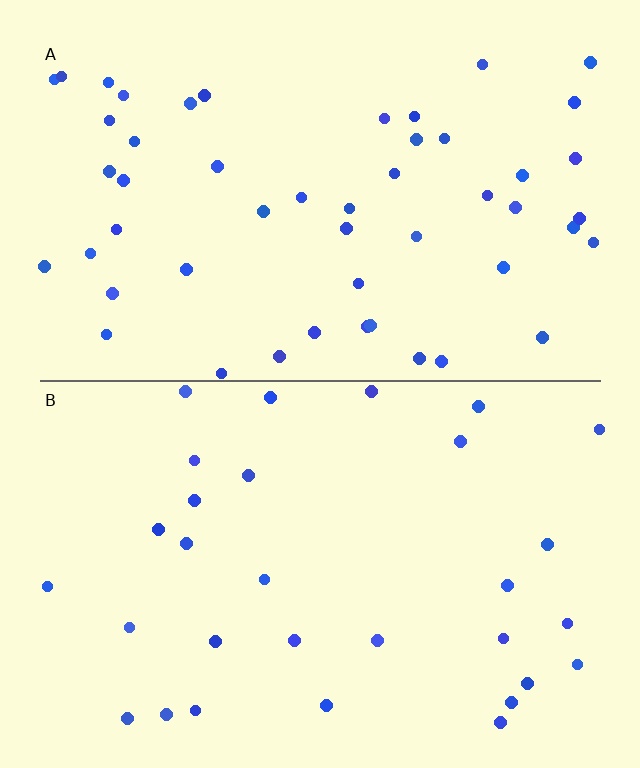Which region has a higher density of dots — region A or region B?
A (the top).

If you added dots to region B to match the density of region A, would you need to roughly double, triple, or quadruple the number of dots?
Approximately double.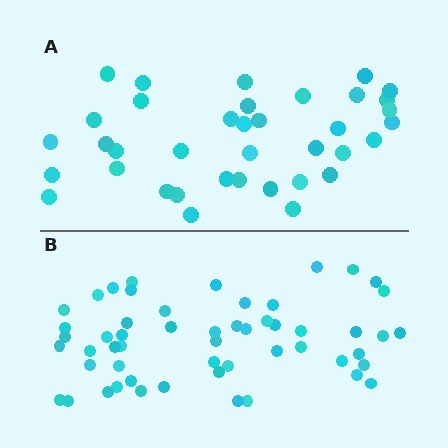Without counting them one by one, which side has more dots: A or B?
Region B (the bottom region) has more dots.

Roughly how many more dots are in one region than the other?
Region B has approximately 15 more dots than region A.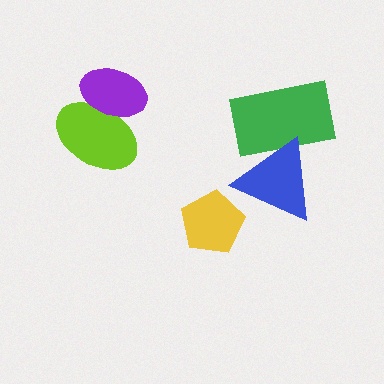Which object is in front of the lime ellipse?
The purple ellipse is in front of the lime ellipse.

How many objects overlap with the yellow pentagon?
0 objects overlap with the yellow pentagon.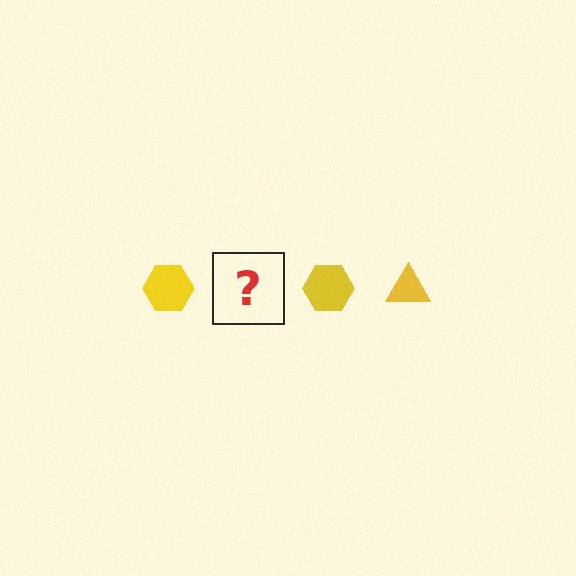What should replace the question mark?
The question mark should be replaced with a yellow triangle.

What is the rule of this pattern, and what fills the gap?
The rule is that the pattern cycles through hexagon, triangle shapes in yellow. The gap should be filled with a yellow triangle.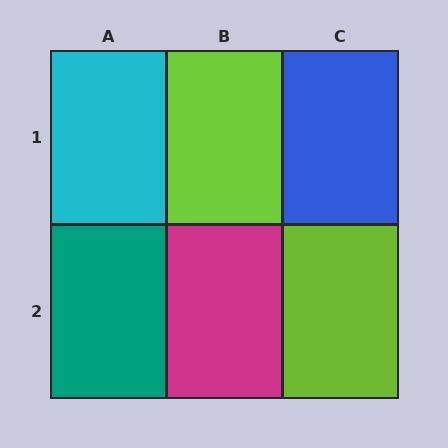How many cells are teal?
1 cell is teal.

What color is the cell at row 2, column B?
Magenta.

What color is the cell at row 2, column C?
Lime.